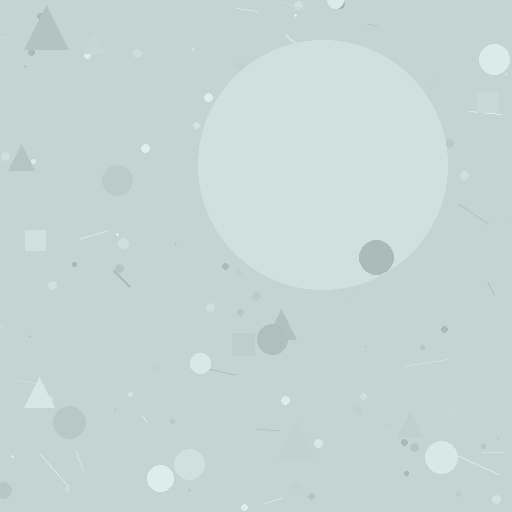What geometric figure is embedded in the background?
A circle is embedded in the background.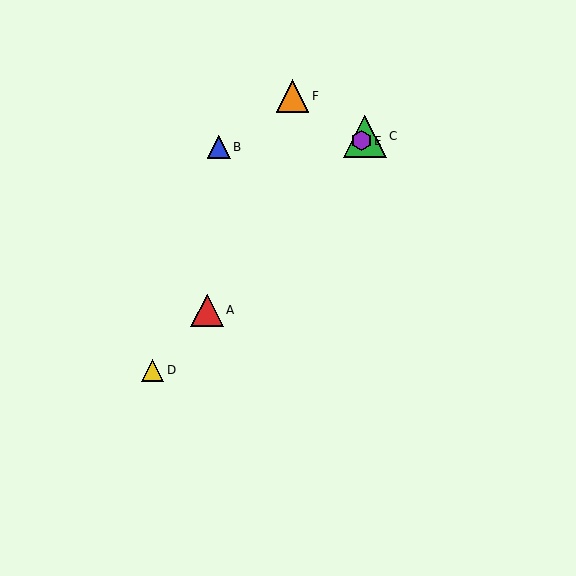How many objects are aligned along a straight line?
4 objects (A, C, D, E) are aligned along a straight line.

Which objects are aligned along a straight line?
Objects A, C, D, E are aligned along a straight line.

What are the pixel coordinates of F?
Object F is at (292, 96).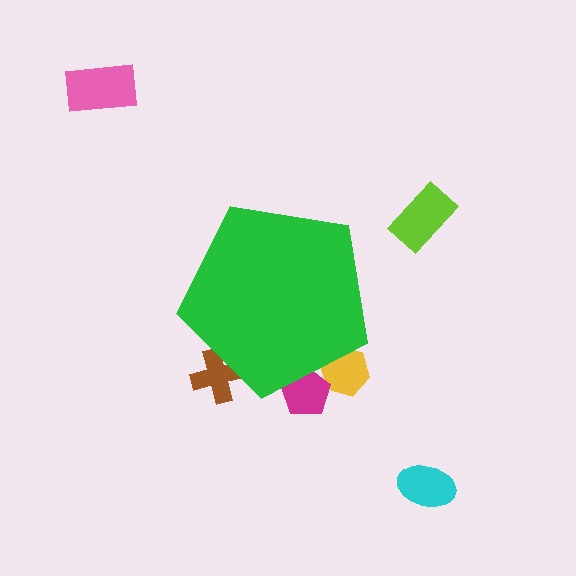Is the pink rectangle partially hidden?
No, the pink rectangle is fully visible.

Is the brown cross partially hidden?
Yes, the brown cross is partially hidden behind the green pentagon.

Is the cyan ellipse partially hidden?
No, the cyan ellipse is fully visible.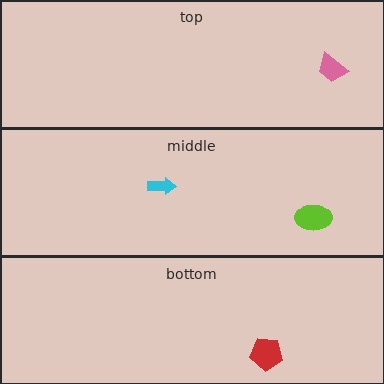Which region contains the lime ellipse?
The middle region.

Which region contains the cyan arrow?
The middle region.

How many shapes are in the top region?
1.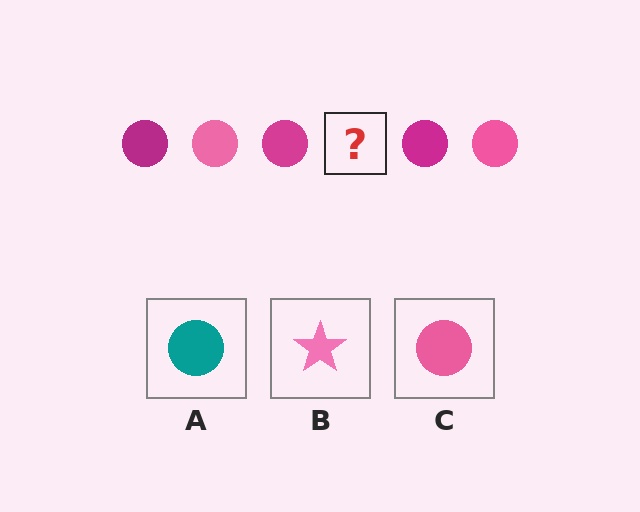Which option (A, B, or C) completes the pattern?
C.